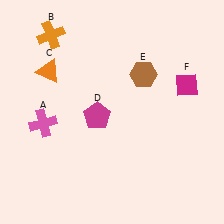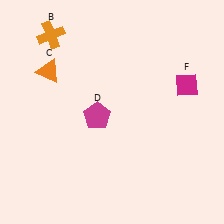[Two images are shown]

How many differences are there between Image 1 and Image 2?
There are 2 differences between the two images.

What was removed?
The brown hexagon (E), the pink cross (A) were removed in Image 2.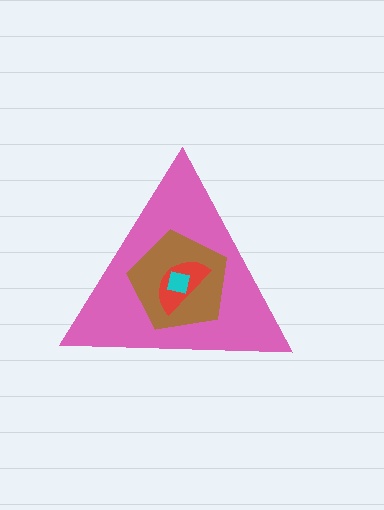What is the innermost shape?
The cyan square.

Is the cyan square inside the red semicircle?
Yes.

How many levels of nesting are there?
4.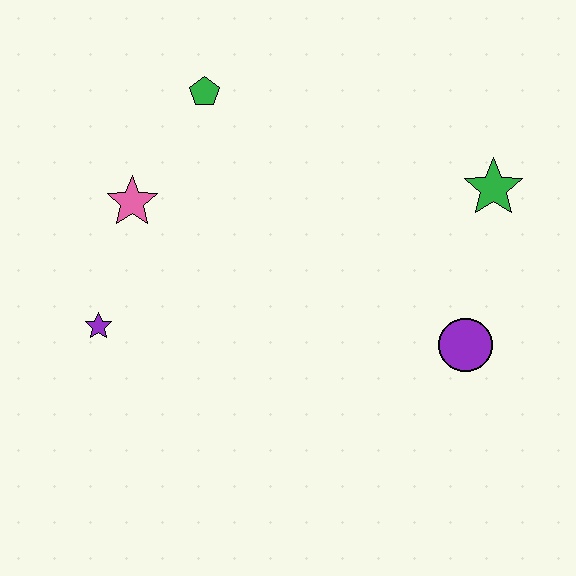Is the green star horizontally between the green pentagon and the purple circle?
No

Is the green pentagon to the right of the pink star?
Yes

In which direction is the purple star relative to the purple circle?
The purple star is to the left of the purple circle.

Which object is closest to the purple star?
The pink star is closest to the purple star.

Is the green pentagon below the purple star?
No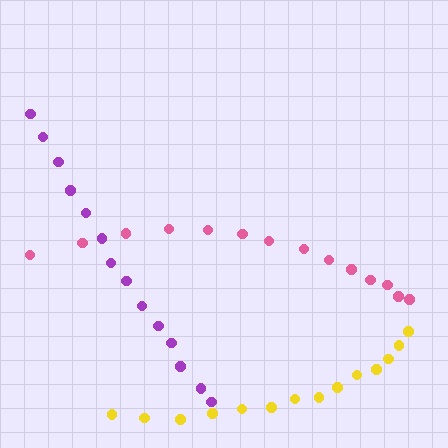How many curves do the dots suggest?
There are 3 distinct paths.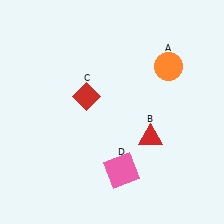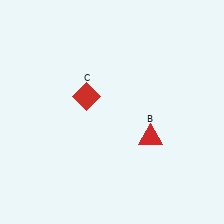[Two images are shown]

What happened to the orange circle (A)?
The orange circle (A) was removed in Image 2. It was in the top-right area of Image 1.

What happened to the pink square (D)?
The pink square (D) was removed in Image 2. It was in the bottom-right area of Image 1.